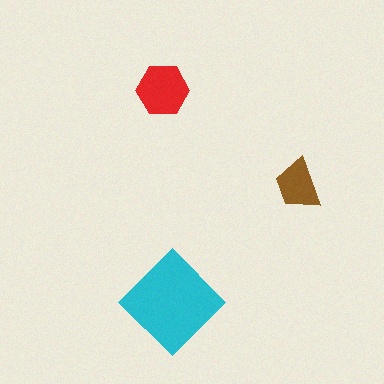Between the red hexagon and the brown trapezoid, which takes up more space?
The red hexagon.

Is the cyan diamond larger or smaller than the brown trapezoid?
Larger.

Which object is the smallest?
The brown trapezoid.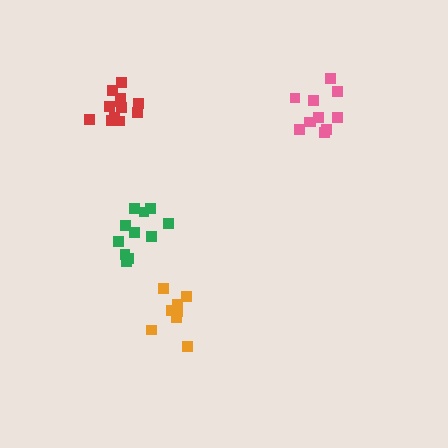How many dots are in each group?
Group 1: 11 dots, Group 2: 11 dots, Group 3: 12 dots, Group 4: 8 dots (42 total).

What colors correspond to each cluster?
The clusters are colored: pink, green, red, orange.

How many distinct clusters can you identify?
There are 4 distinct clusters.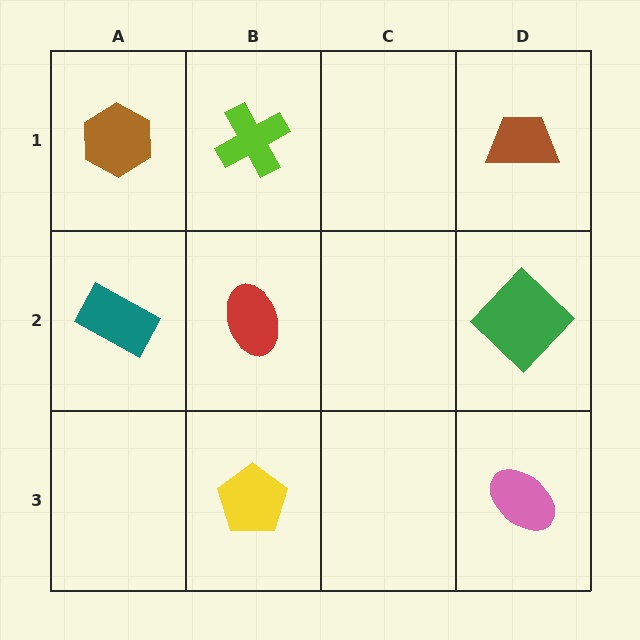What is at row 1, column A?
A brown hexagon.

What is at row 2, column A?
A teal rectangle.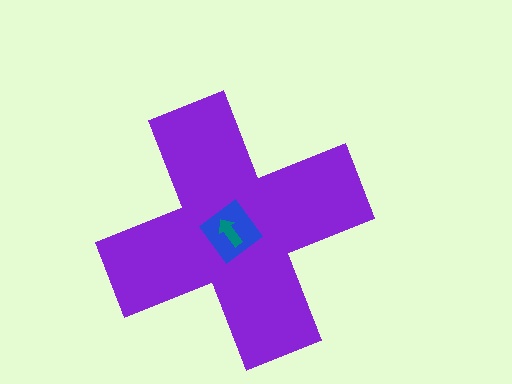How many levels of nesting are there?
3.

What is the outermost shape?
The purple cross.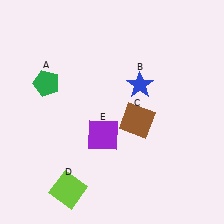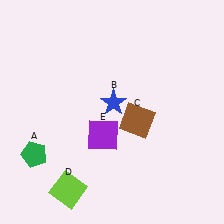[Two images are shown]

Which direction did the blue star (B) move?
The blue star (B) moved left.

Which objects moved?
The objects that moved are: the green pentagon (A), the blue star (B).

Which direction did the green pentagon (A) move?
The green pentagon (A) moved down.